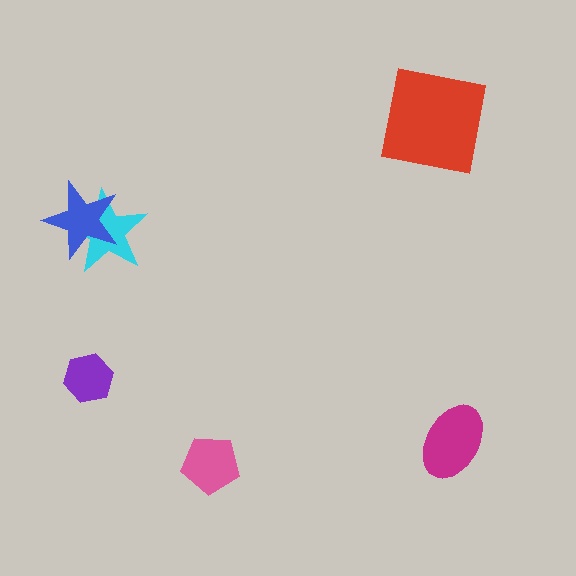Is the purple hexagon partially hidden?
No, no other shape covers it.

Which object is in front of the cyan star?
The blue star is in front of the cyan star.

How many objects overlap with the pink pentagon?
0 objects overlap with the pink pentagon.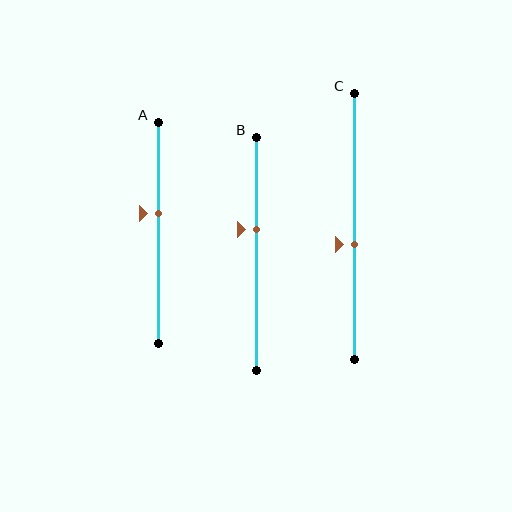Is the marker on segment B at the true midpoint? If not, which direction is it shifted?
No, the marker on segment B is shifted upward by about 11% of the segment length.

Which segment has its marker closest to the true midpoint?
Segment C has its marker closest to the true midpoint.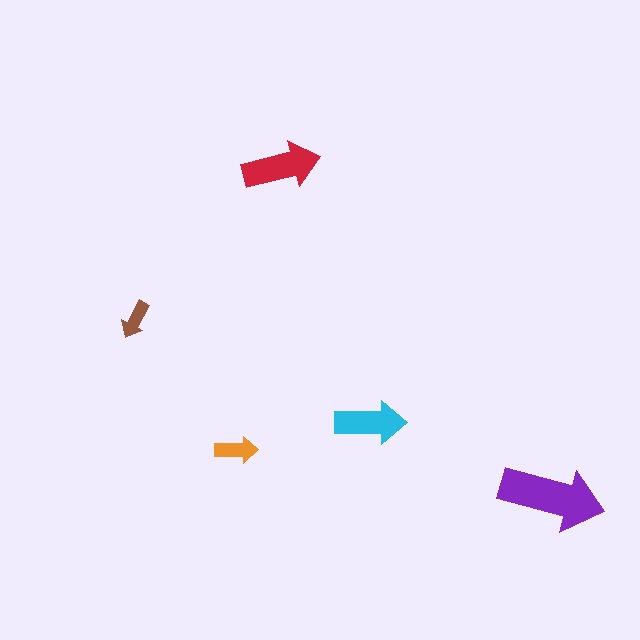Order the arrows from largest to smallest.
the purple one, the red one, the cyan one, the orange one, the brown one.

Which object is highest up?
The red arrow is topmost.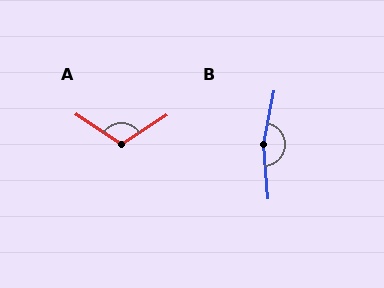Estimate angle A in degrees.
Approximately 114 degrees.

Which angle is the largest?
B, at approximately 164 degrees.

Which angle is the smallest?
A, at approximately 114 degrees.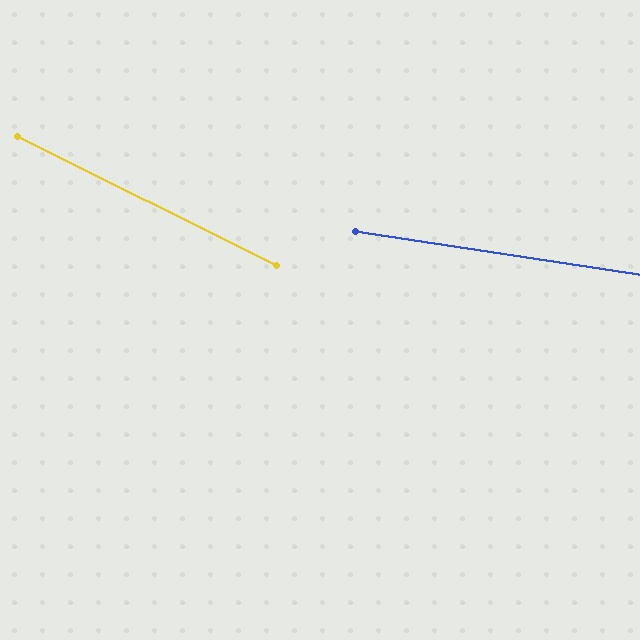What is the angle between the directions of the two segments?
Approximately 18 degrees.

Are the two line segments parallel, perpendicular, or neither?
Neither parallel nor perpendicular — they differ by about 18°.